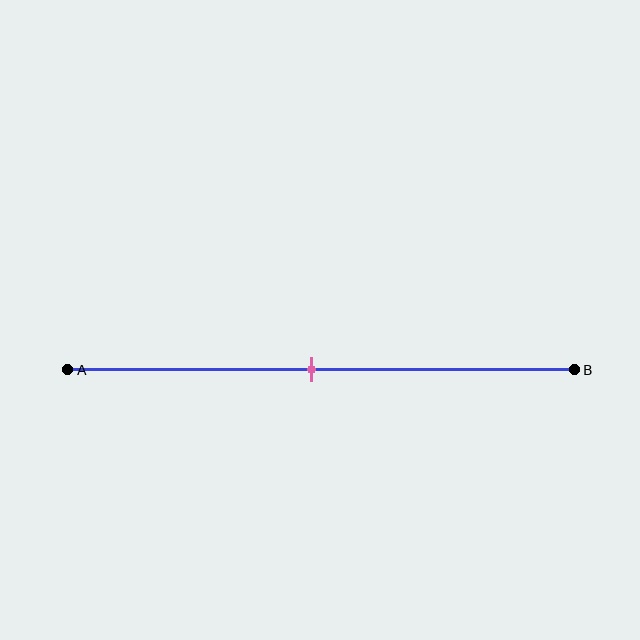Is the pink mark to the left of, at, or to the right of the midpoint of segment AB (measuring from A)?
The pink mark is approximately at the midpoint of segment AB.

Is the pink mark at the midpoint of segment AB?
Yes, the mark is approximately at the midpoint.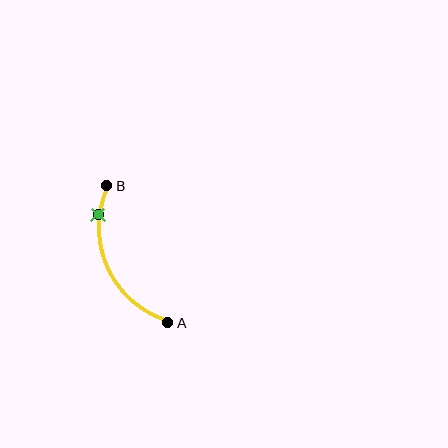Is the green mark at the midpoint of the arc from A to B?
No. The green mark lies on the arc but is closer to endpoint B. The arc midpoint would be at the point on the curve equidistant along the arc from both A and B.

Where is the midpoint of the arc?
The arc midpoint is the point on the curve farthest from the straight line joining A and B. It sits to the left of that line.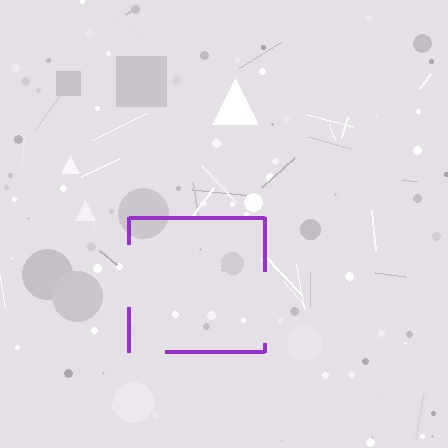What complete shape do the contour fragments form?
The contour fragments form a square.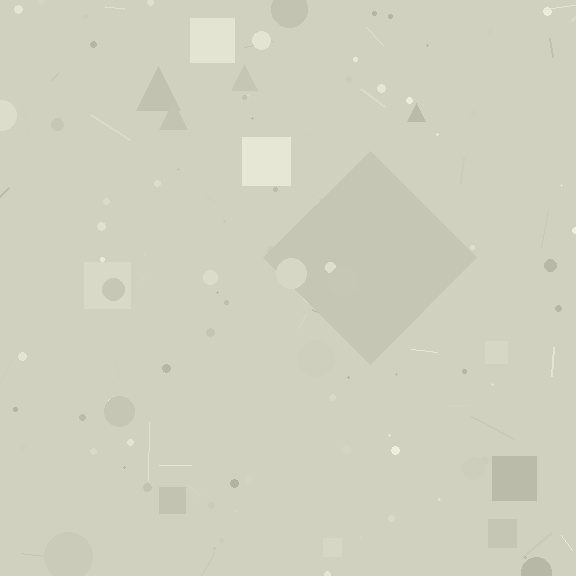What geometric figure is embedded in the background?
A diamond is embedded in the background.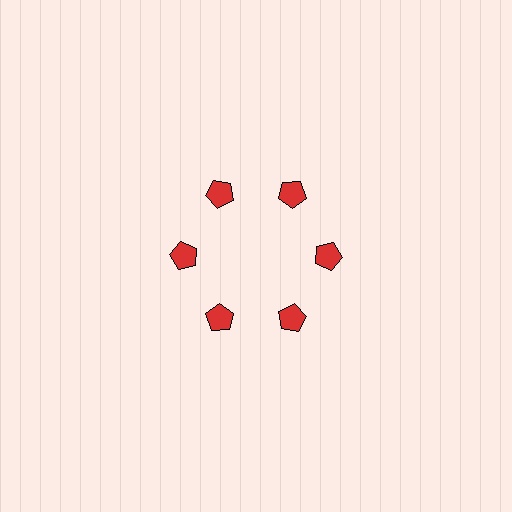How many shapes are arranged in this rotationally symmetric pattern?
There are 6 shapes, arranged in 6 groups of 1.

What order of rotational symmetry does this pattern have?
This pattern has 6-fold rotational symmetry.